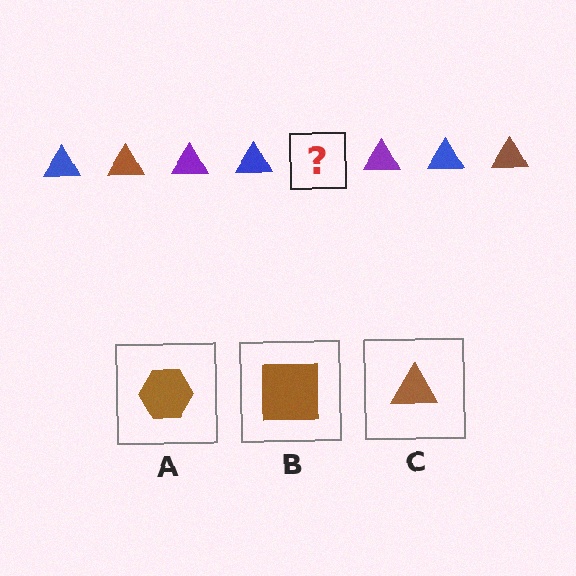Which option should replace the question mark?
Option C.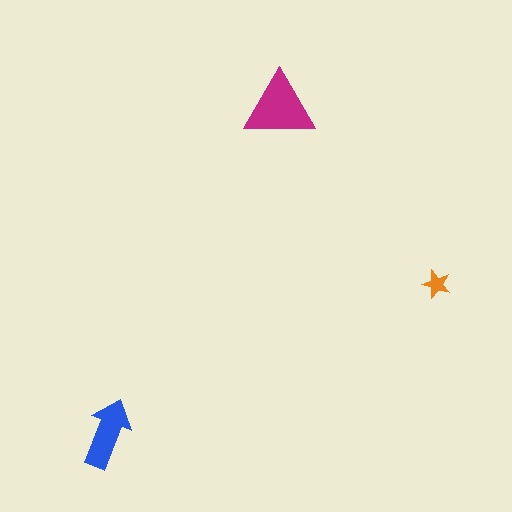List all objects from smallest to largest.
The orange star, the blue arrow, the magenta triangle.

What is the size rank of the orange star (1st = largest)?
3rd.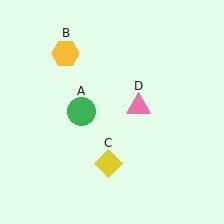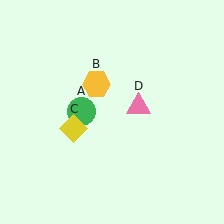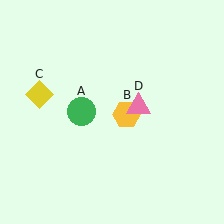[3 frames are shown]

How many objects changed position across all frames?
2 objects changed position: yellow hexagon (object B), yellow diamond (object C).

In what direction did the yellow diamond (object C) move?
The yellow diamond (object C) moved up and to the left.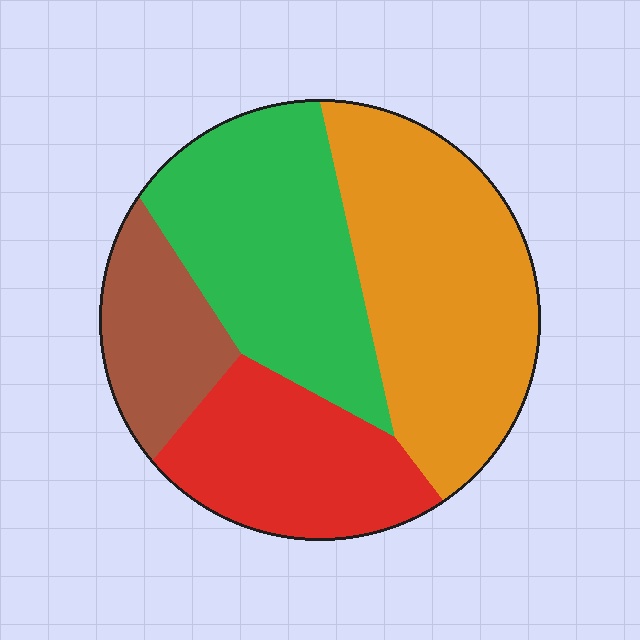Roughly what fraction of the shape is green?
Green takes up between a quarter and a half of the shape.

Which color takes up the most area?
Orange, at roughly 35%.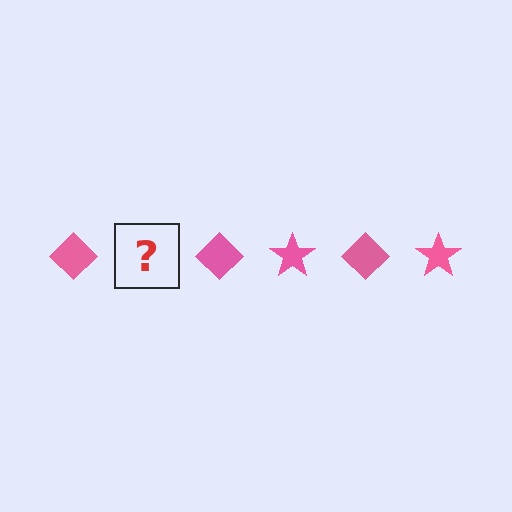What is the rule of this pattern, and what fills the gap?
The rule is that the pattern cycles through diamond, star shapes in pink. The gap should be filled with a pink star.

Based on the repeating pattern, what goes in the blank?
The blank should be a pink star.